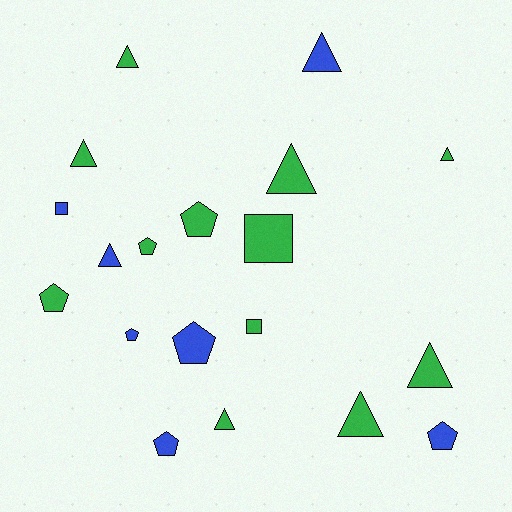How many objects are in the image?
There are 19 objects.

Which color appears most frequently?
Green, with 12 objects.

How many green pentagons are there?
There are 3 green pentagons.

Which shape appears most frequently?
Triangle, with 9 objects.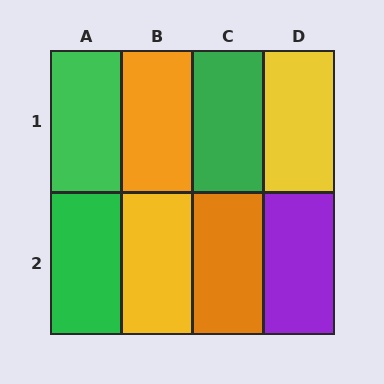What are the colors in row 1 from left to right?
Green, orange, green, yellow.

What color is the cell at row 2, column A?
Green.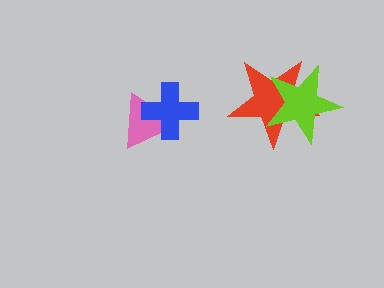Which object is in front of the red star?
The lime star is in front of the red star.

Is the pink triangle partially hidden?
Yes, it is partially covered by another shape.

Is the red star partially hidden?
Yes, it is partially covered by another shape.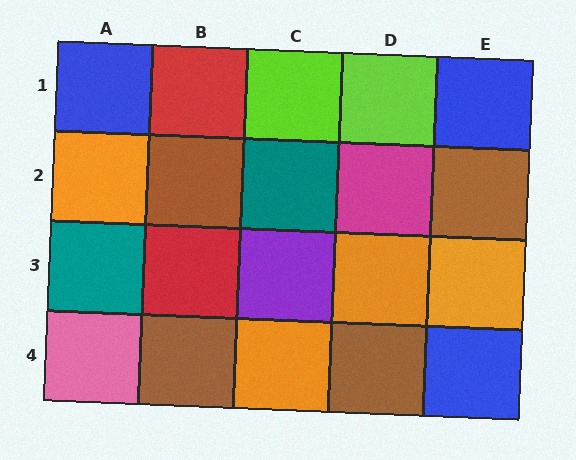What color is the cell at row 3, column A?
Teal.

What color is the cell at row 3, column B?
Red.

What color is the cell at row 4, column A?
Pink.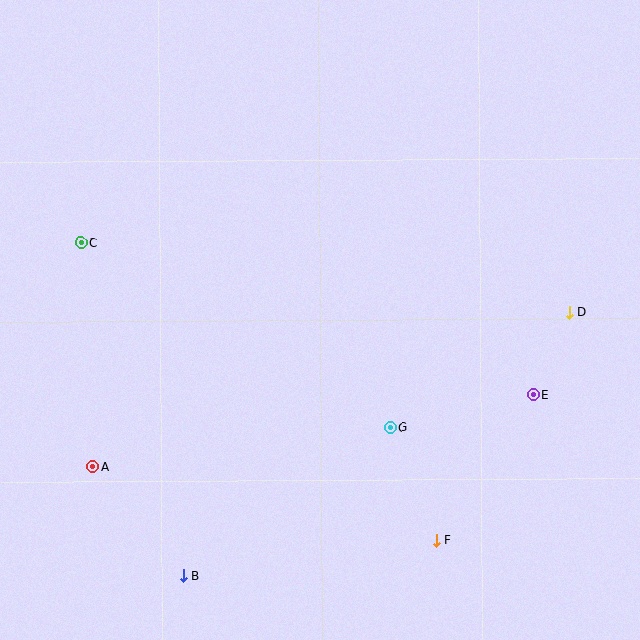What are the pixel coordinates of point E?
Point E is at (534, 394).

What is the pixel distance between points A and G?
The distance between A and G is 300 pixels.